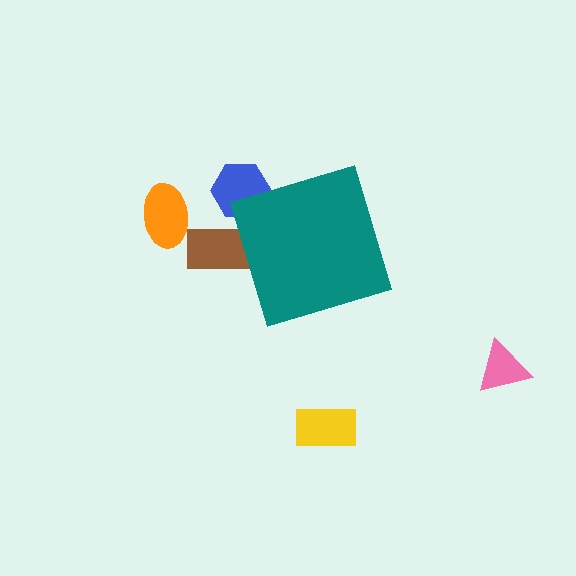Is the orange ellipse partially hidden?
No, the orange ellipse is fully visible.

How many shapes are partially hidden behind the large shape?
2 shapes are partially hidden.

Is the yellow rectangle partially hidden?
No, the yellow rectangle is fully visible.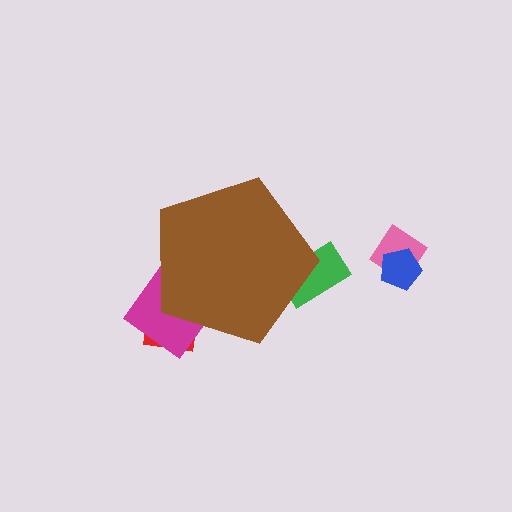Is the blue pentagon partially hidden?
No, the blue pentagon is fully visible.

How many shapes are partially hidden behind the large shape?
3 shapes are partially hidden.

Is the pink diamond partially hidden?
No, the pink diamond is fully visible.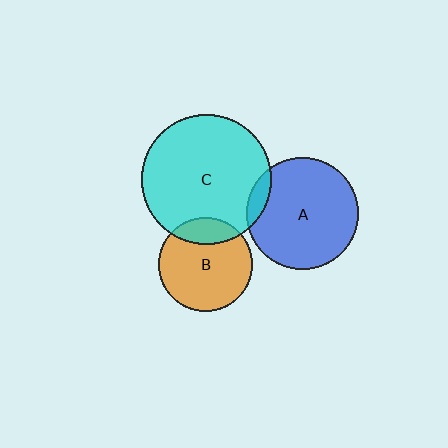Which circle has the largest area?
Circle C (cyan).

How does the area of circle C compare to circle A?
Approximately 1.3 times.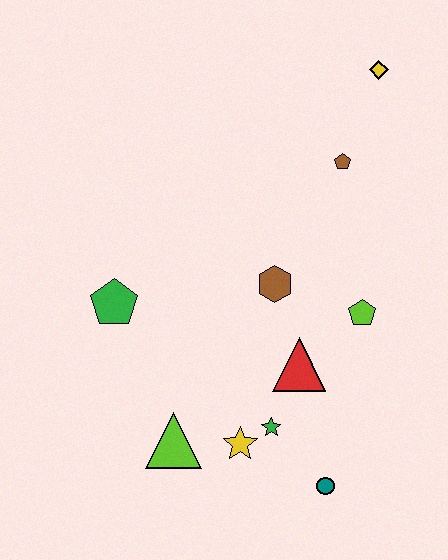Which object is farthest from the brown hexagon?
The yellow diamond is farthest from the brown hexagon.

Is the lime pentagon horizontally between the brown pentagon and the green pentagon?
No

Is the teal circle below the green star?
Yes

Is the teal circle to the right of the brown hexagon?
Yes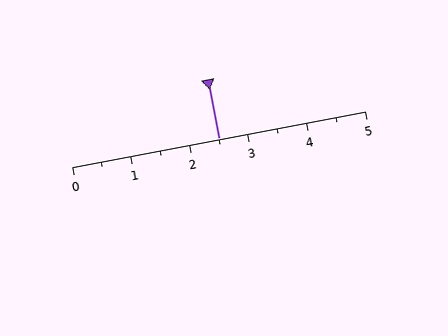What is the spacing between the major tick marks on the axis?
The major ticks are spaced 1 apart.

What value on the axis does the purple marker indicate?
The marker indicates approximately 2.5.